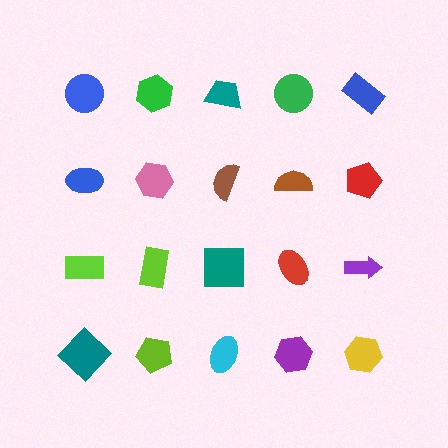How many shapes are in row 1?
5 shapes.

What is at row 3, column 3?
A teal square.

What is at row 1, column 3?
A teal trapezoid.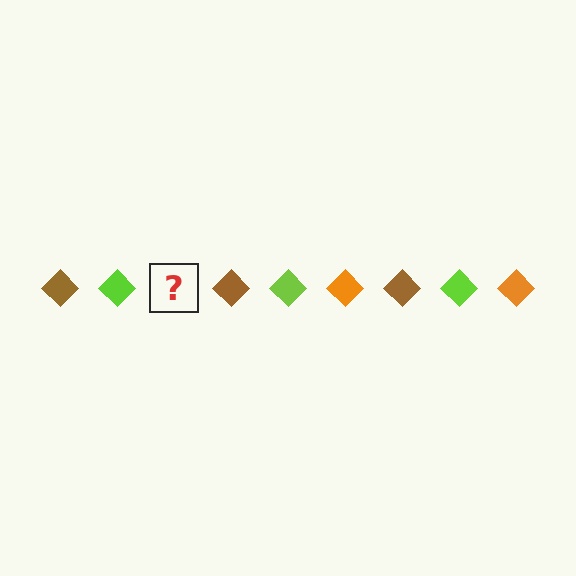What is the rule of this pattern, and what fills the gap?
The rule is that the pattern cycles through brown, lime, orange diamonds. The gap should be filled with an orange diamond.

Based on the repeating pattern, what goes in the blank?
The blank should be an orange diamond.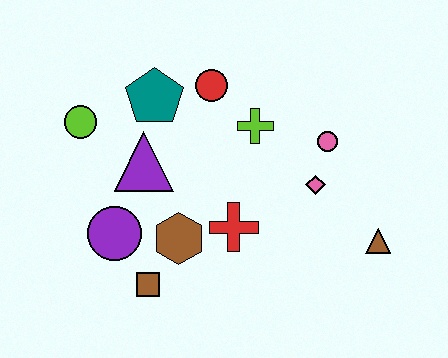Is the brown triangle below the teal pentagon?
Yes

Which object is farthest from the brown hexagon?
The brown triangle is farthest from the brown hexagon.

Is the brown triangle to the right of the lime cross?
Yes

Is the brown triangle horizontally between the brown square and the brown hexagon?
No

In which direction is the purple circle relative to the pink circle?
The purple circle is to the left of the pink circle.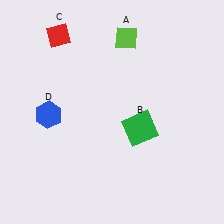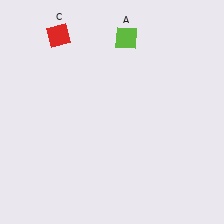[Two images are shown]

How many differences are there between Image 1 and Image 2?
There are 2 differences between the two images.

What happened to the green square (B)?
The green square (B) was removed in Image 2. It was in the bottom-right area of Image 1.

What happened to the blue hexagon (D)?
The blue hexagon (D) was removed in Image 2. It was in the bottom-left area of Image 1.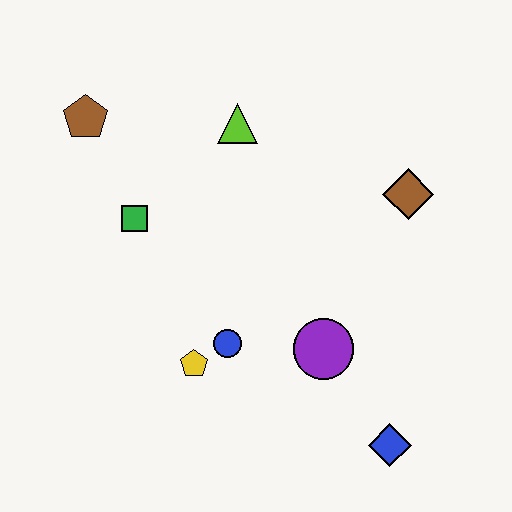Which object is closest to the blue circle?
The yellow pentagon is closest to the blue circle.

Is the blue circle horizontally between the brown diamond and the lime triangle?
No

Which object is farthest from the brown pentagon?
The blue diamond is farthest from the brown pentagon.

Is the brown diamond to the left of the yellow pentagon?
No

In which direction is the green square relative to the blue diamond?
The green square is to the left of the blue diamond.